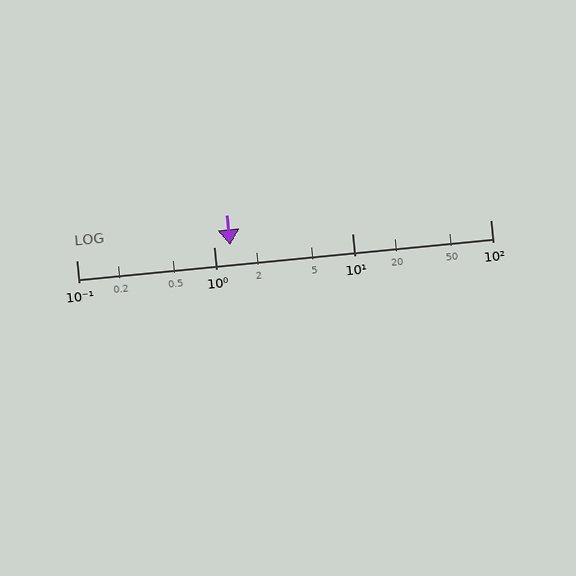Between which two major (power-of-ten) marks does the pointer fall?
The pointer is between 1 and 10.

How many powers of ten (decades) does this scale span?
The scale spans 3 decades, from 0.1 to 100.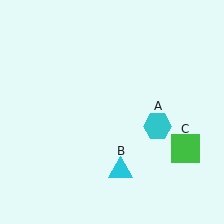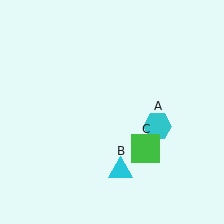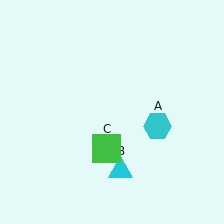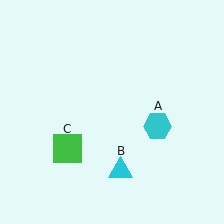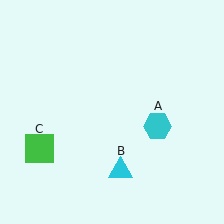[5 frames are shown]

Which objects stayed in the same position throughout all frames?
Cyan hexagon (object A) and cyan triangle (object B) remained stationary.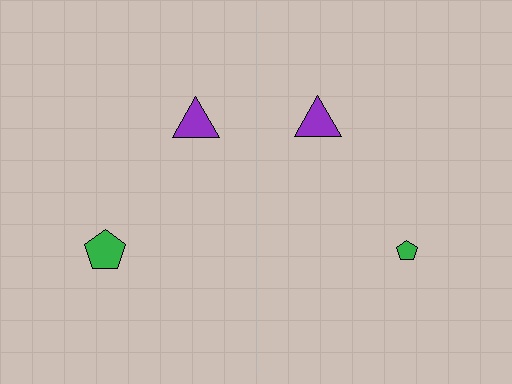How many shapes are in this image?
There are 4 shapes in this image.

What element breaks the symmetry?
The green pentagon on the right side has a different size than its mirror counterpart.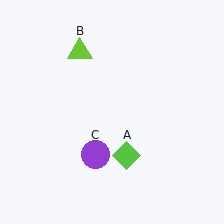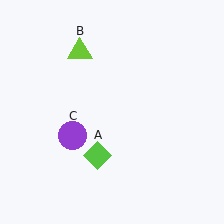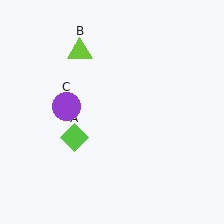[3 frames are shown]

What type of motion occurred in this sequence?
The lime diamond (object A), purple circle (object C) rotated clockwise around the center of the scene.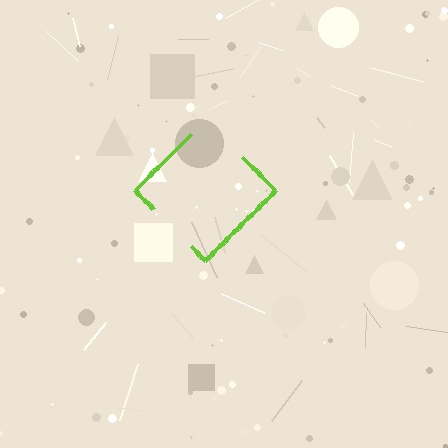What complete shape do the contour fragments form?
The contour fragments form a diamond.